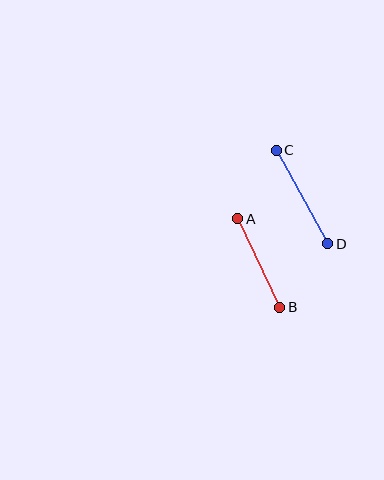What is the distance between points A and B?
The distance is approximately 98 pixels.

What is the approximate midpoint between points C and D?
The midpoint is at approximately (302, 197) pixels.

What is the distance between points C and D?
The distance is approximately 107 pixels.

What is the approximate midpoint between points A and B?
The midpoint is at approximately (259, 263) pixels.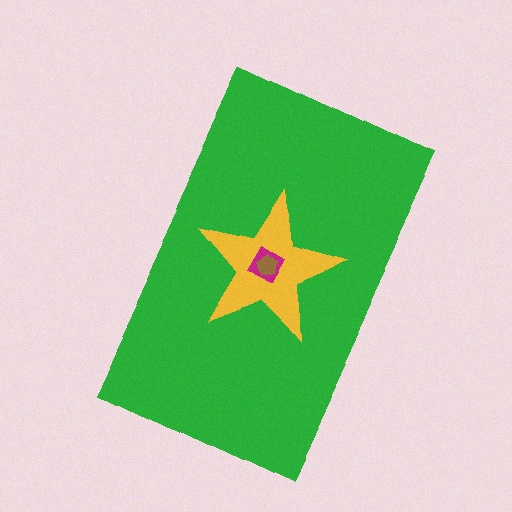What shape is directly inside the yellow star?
The magenta square.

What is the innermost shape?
The brown pentagon.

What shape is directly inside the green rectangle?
The yellow star.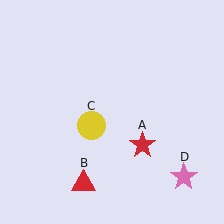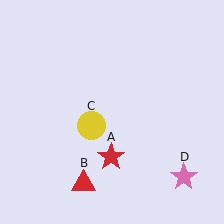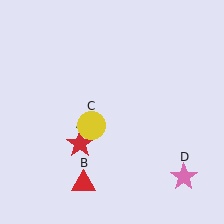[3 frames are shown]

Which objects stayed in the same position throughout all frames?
Red triangle (object B) and yellow circle (object C) and pink star (object D) remained stationary.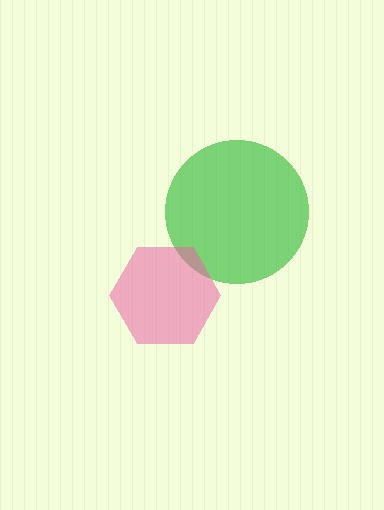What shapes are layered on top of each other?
The layered shapes are: a green circle, a pink hexagon.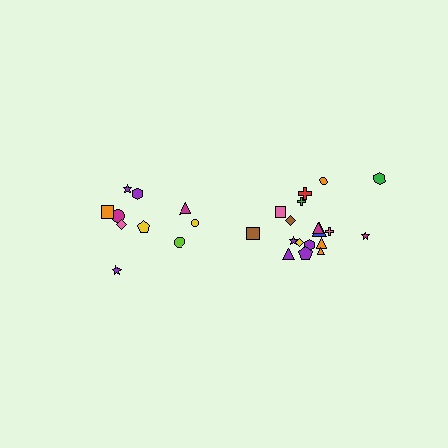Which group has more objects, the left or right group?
The right group.